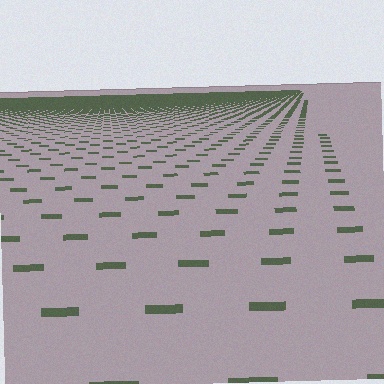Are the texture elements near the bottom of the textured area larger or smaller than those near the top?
Larger. Near the bottom, elements are closer to the viewer and appear at a bigger on-screen size.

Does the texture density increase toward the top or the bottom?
Density increases toward the top.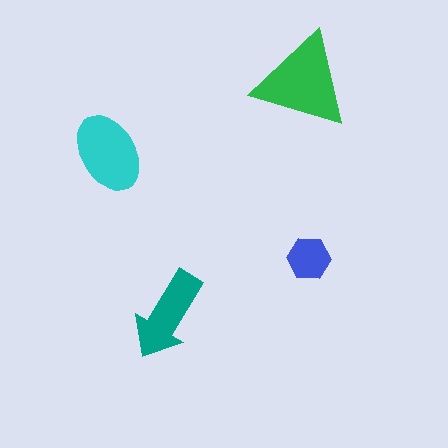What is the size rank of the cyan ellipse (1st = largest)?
2nd.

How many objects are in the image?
There are 4 objects in the image.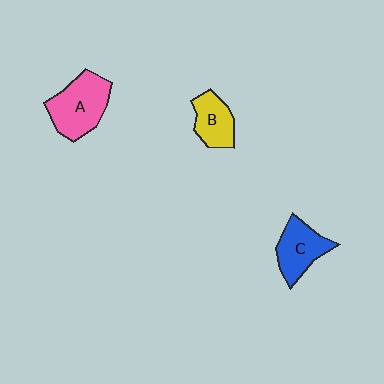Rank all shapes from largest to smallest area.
From largest to smallest: A (pink), C (blue), B (yellow).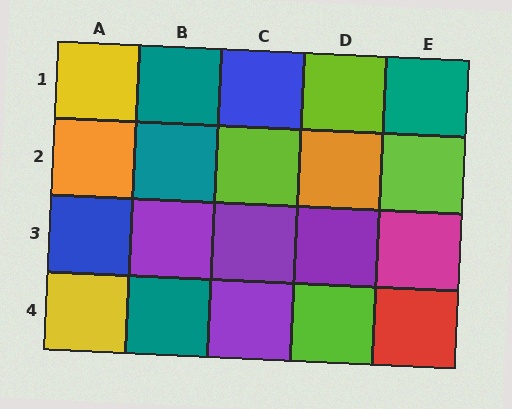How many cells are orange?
2 cells are orange.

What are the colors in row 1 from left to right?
Yellow, teal, blue, lime, teal.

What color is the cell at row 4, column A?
Yellow.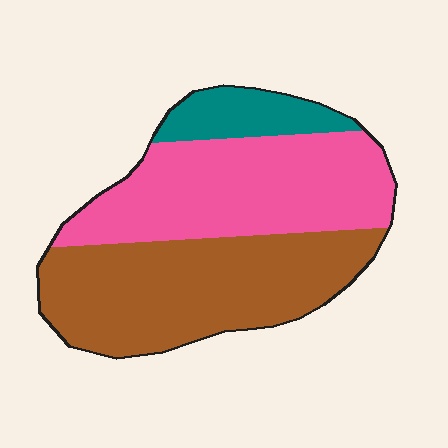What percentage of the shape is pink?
Pink covers 42% of the shape.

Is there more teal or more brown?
Brown.